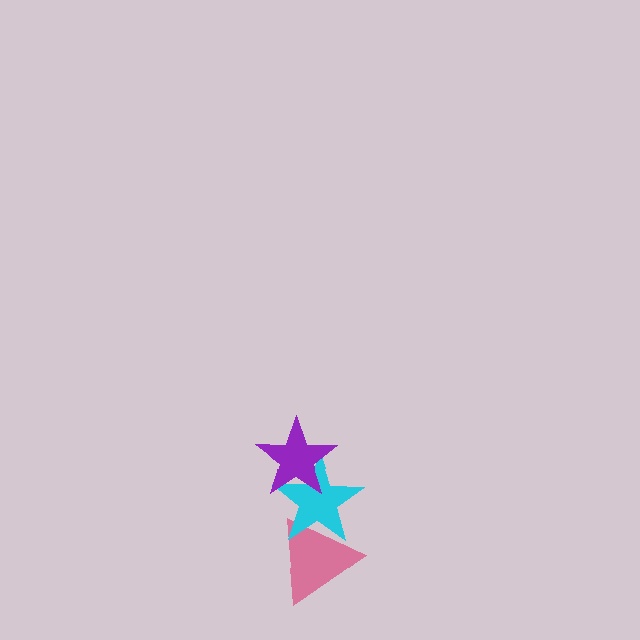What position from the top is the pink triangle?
The pink triangle is 3rd from the top.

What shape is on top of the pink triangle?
The cyan star is on top of the pink triangle.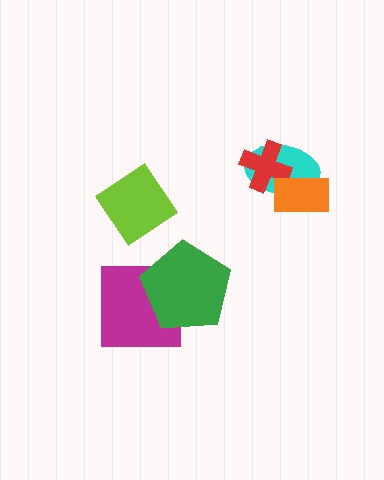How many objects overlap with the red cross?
2 objects overlap with the red cross.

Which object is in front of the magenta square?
The green pentagon is in front of the magenta square.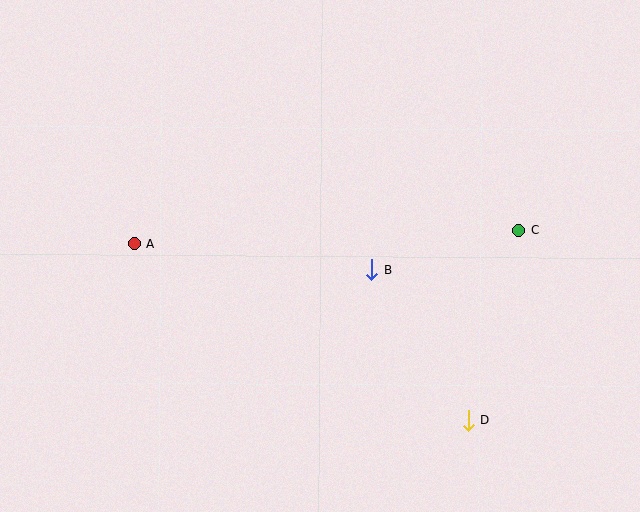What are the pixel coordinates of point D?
Point D is at (468, 420).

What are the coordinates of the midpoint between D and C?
The midpoint between D and C is at (493, 326).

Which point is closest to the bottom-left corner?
Point A is closest to the bottom-left corner.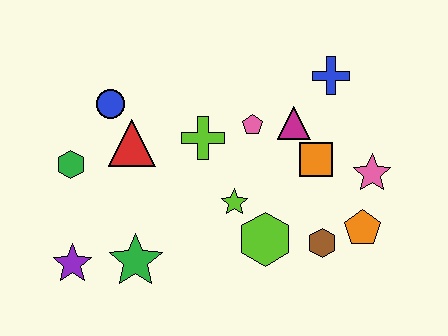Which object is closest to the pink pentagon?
The magenta triangle is closest to the pink pentagon.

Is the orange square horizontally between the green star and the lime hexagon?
No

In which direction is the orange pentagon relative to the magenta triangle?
The orange pentagon is below the magenta triangle.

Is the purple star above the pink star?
No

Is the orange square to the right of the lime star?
Yes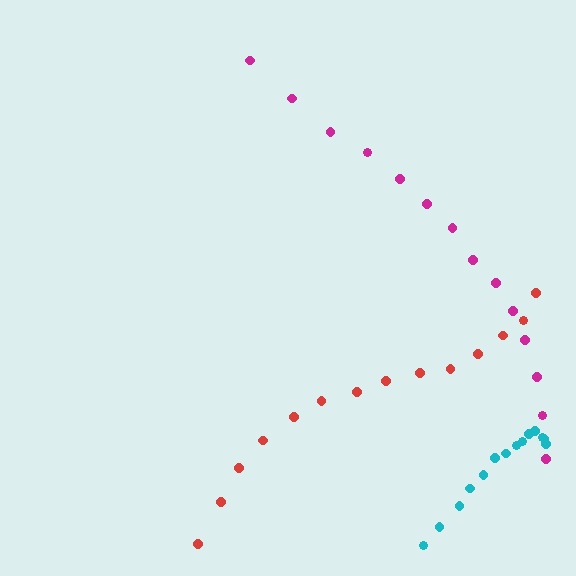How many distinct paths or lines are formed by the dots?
There are 3 distinct paths.